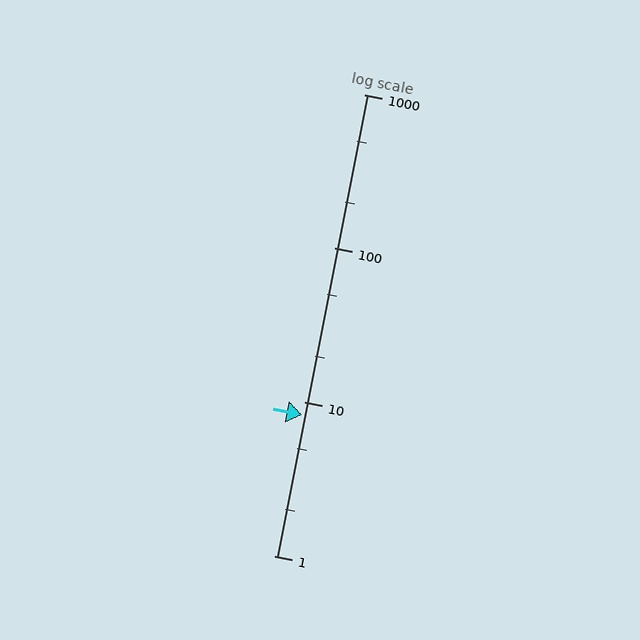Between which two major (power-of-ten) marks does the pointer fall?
The pointer is between 1 and 10.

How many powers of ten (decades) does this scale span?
The scale spans 3 decades, from 1 to 1000.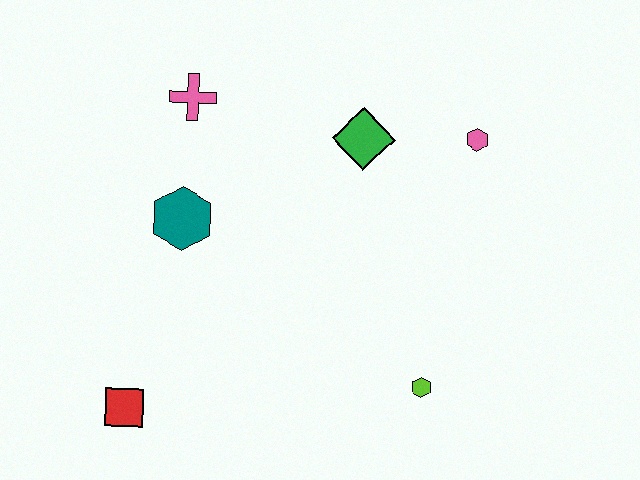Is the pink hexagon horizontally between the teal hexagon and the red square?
No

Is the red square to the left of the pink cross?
Yes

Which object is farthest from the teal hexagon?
The pink hexagon is farthest from the teal hexagon.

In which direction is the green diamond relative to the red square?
The green diamond is above the red square.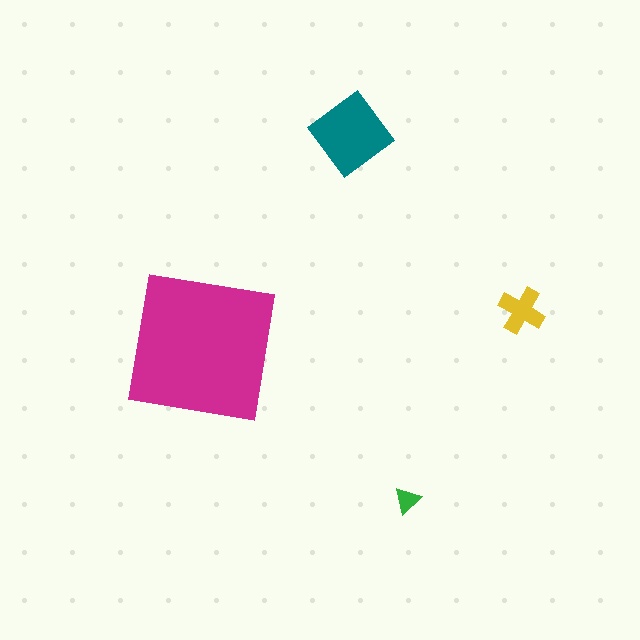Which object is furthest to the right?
The yellow cross is rightmost.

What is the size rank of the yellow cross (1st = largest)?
3rd.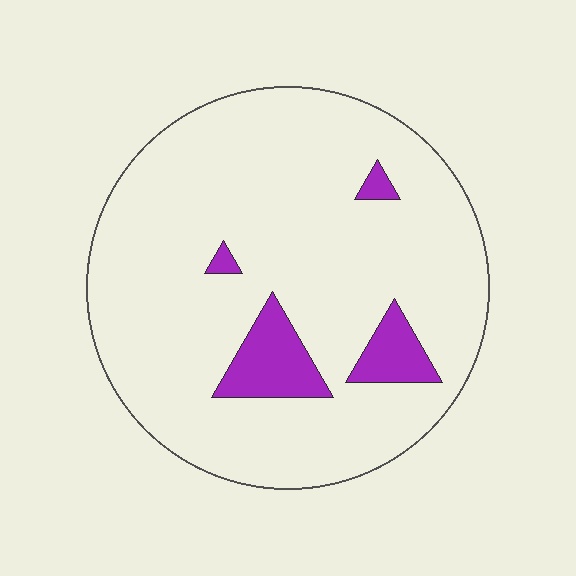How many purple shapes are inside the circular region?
4.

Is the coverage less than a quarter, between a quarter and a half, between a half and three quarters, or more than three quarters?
Less than a quarter.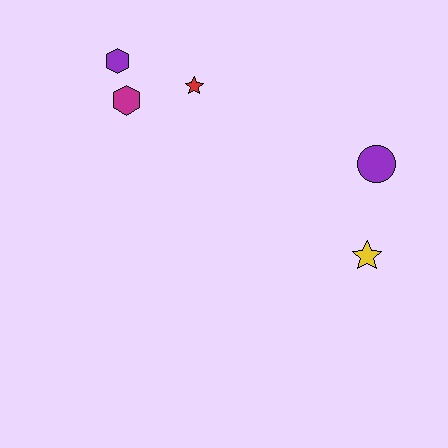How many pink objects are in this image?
There are no pink objects.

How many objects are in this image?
There are 5 objects.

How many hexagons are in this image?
There are 2 hexagons.